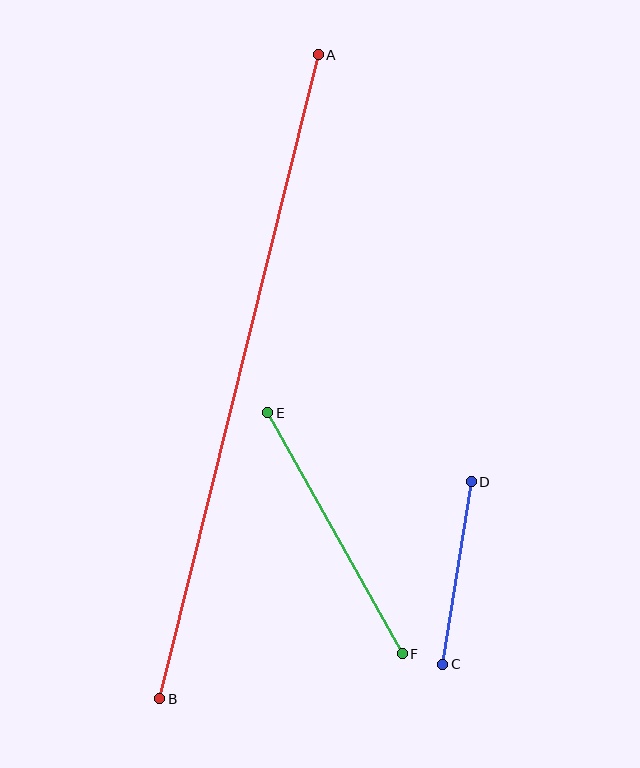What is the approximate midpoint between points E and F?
The midpoint is at approximately (335, 533) pixels.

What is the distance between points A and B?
The distance is approximately 663 pixels.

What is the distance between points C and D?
The distance is approximately 185 pixels.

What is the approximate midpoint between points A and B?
The midpoint is at approximately (239, 377) pixels.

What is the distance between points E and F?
The distance is approximately 276 pixels.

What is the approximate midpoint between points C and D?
The midpoint is at approximately (457, 573) pixels.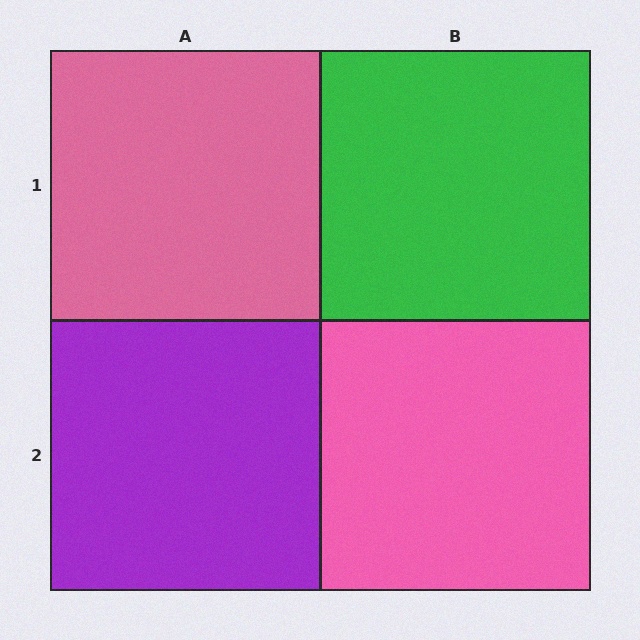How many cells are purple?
1 cell is purple.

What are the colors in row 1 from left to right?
Pink, green.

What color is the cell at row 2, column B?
Pink.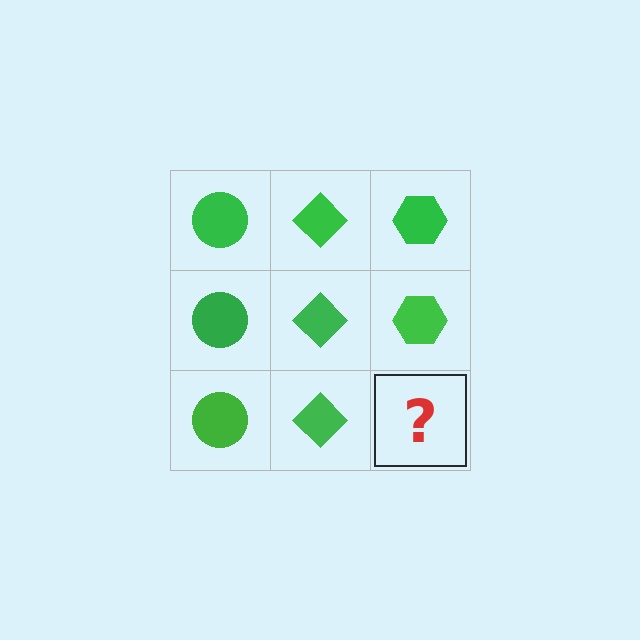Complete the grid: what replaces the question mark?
The question mark should be replaced with a green hexagon.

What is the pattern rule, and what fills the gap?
The rule is that each column has a consistent shape. The gap should be filled with a green hexagon.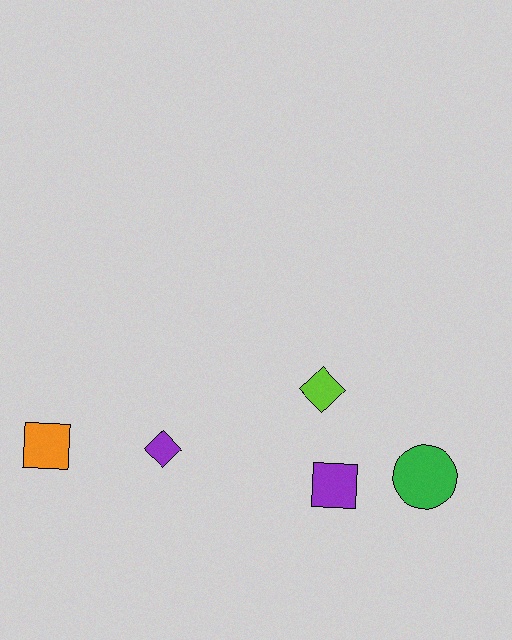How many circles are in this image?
There is 1 circle.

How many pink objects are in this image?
There are no pink objects.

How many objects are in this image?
There are 5 objects.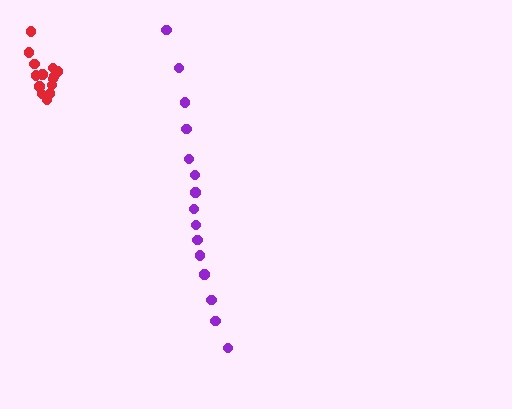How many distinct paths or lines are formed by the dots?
There are 2 distinct paths.